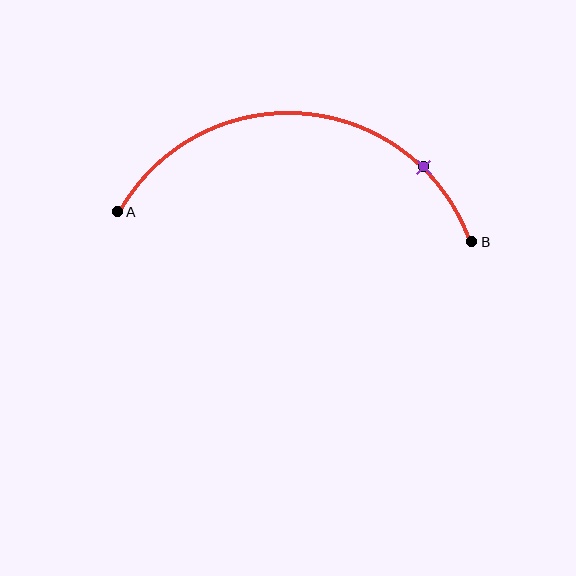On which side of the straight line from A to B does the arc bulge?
The arc bulges above the straight line connecting A and B.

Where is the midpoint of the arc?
The arc midpoint is the point on the curve farthest from the straight line joining A and B. It sits above that line.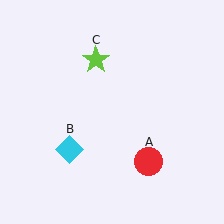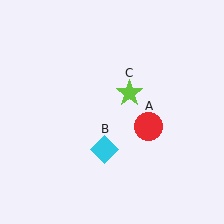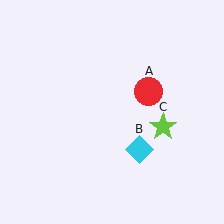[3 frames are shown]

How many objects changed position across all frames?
3 objects changed position: red circle (object A), cyan diamond (object B), lime star (object C).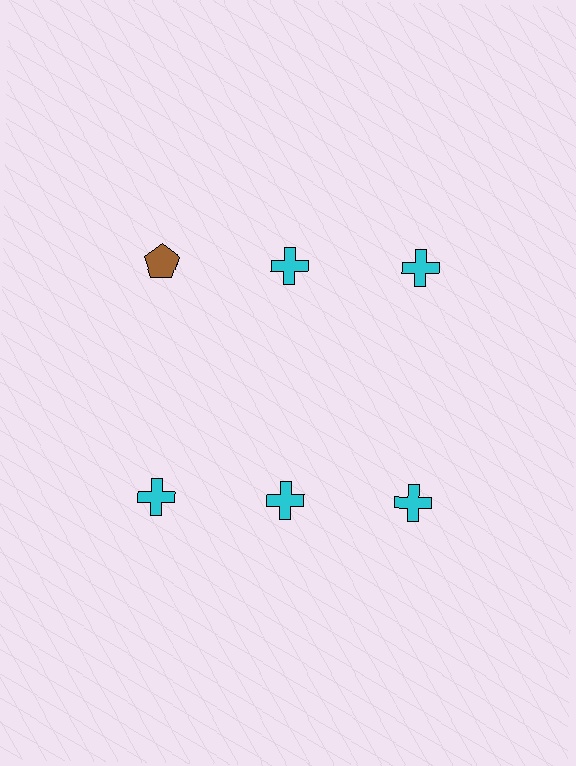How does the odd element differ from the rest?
It differs in both color (brown instead of cyan) and shape (pentagon instead of cross).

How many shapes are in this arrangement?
There are 6 shapes arranged in a grid pattern.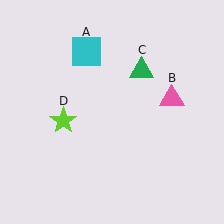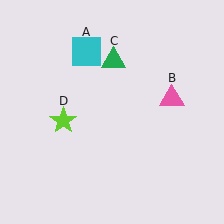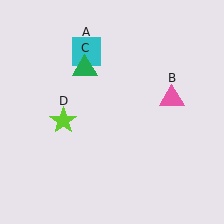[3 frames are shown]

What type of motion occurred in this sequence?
The green triangle (object C) rotated counterclockwise around the center of the scene.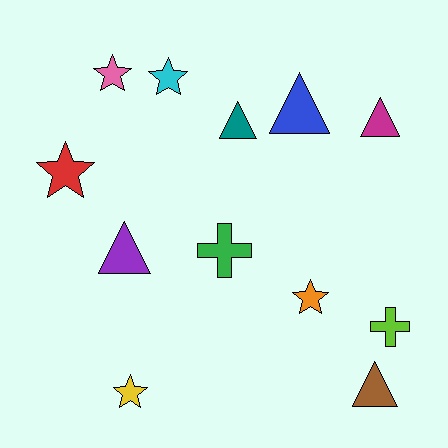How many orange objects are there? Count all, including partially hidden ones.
There is 1 orange object.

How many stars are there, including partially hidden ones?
There are 5 stars.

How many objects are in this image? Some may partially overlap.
There are 12 objects.